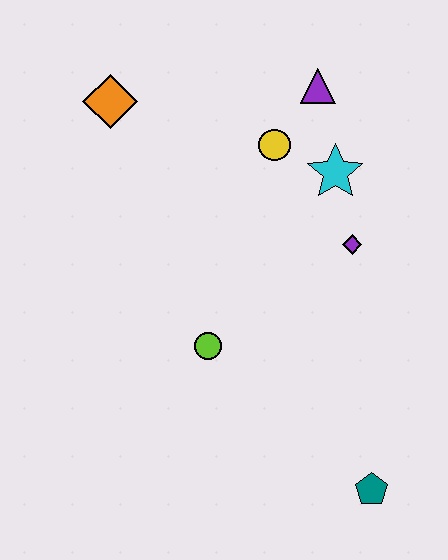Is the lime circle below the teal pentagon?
No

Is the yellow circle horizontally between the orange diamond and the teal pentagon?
Yes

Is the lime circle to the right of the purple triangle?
No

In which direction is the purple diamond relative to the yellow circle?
The purple diamond is below the yellow circle.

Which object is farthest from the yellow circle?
The teal pentagon is farthest from the yellow circle.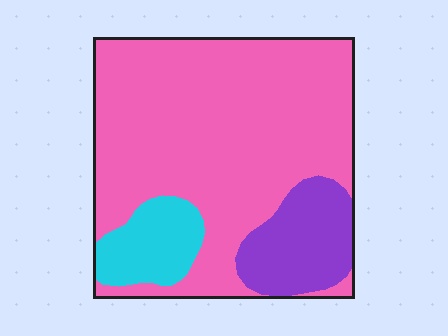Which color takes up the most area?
Pink, at roughly 75%.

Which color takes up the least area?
Cyan, at roughly 10%.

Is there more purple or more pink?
Pink.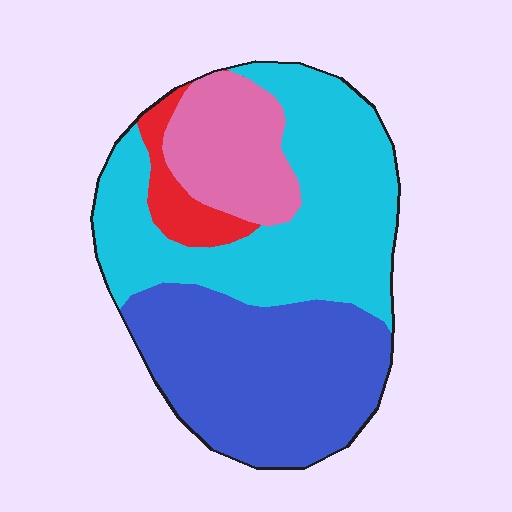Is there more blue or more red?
Blue.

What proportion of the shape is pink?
Pink takes up about one sixth (1/6) of the shape.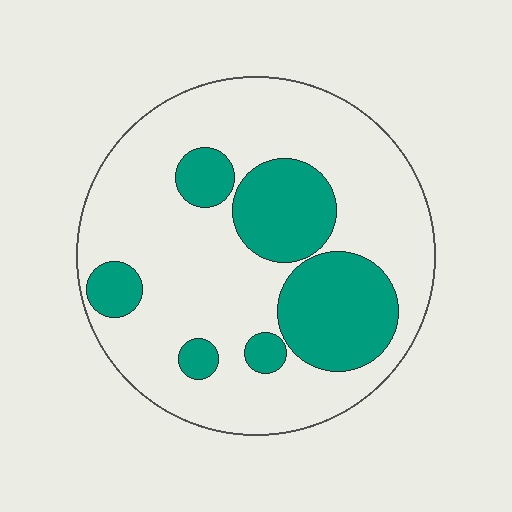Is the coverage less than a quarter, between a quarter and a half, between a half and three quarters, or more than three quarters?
Between a quarter and a half.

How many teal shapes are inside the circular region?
6.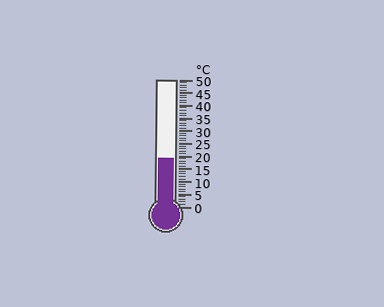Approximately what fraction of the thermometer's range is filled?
The thermometer is filled to approximately 40% of its range.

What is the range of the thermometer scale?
The thermometer scale ranges from 0°C to 50°C.